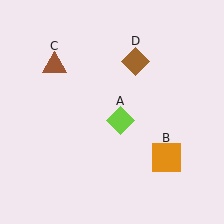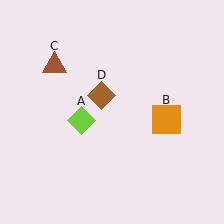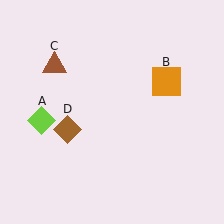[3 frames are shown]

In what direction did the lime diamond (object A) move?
The lime diamond (object A) moved left.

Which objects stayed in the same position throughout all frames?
Brown triangle (object C) remained stationary.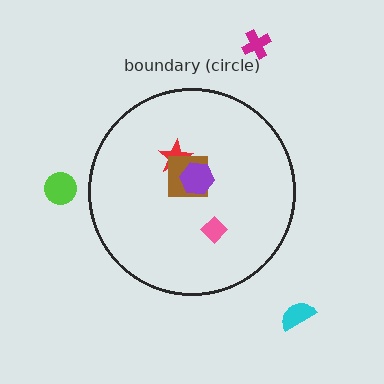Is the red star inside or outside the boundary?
Inside.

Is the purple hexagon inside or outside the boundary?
Inside.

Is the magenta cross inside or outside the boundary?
Outside.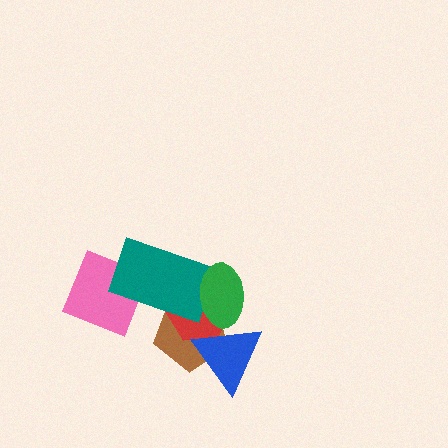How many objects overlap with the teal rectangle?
4 objects overlap with the teal rectangle.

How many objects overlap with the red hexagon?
4 objects overlap with the red hexagon.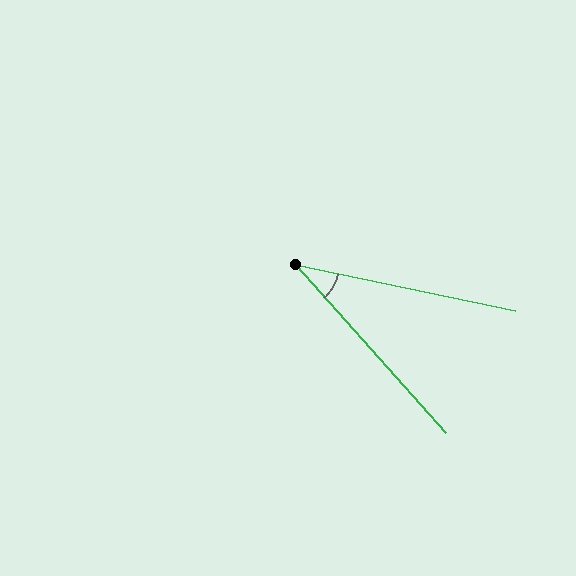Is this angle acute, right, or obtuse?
It is acute.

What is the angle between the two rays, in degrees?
Approximately 36 degrees.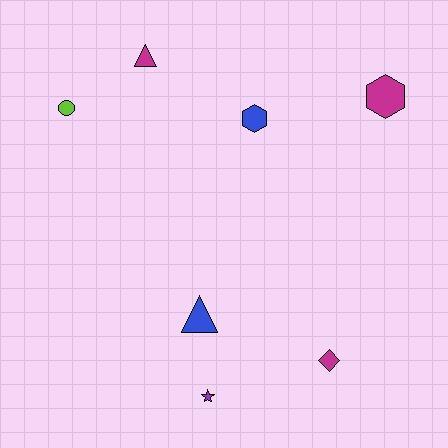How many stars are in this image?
There is 1 star.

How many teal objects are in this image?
There are no teal objects.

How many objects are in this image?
There are 7 objects.